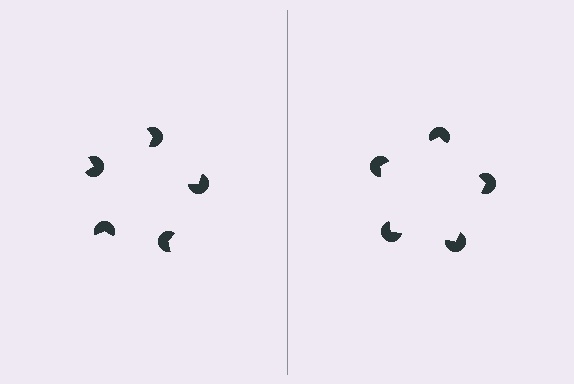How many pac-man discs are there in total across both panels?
10 — 5 on each side.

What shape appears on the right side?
An illusory pentagon.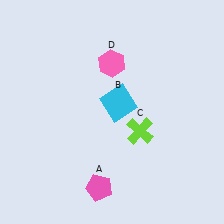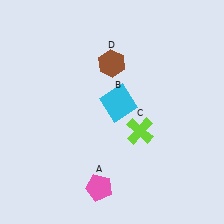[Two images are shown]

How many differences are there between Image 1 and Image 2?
There is 1 difference between the two images.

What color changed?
The hexagon (D) changed from pink in Image 1 to brown in Image 2.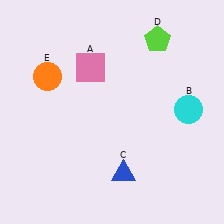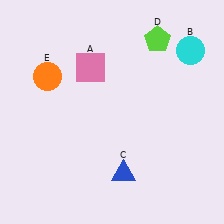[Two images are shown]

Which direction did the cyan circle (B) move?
The cyan circle (B) moved up.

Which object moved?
The cyan circle (B) moved up.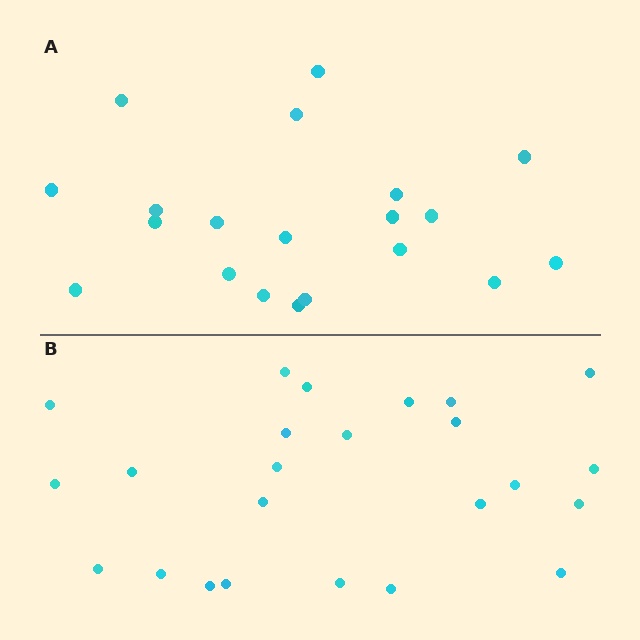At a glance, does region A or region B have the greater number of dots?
Region B (the bottom region) has more dots.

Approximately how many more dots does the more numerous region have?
Region B has about 4 more dots than region A.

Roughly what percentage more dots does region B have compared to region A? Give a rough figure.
About 20% more.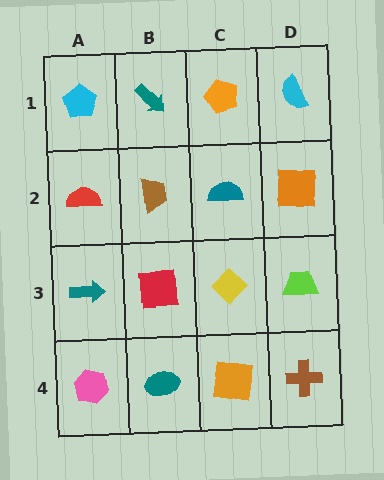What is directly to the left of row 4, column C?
A teal ellipse.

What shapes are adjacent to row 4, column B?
A red square (row 3, column B), a pink hexagon (row 4, column A), an orange square (row 4, column C).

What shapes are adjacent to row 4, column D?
A lime trapezoid (row 3, column D), an orange square (row 4, column C).